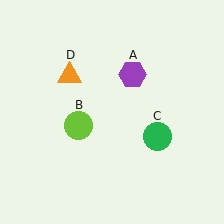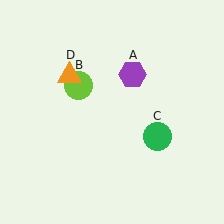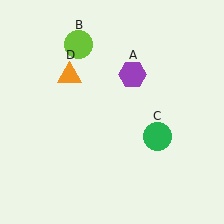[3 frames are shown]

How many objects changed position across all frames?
1 object changed position: lime circle (object B).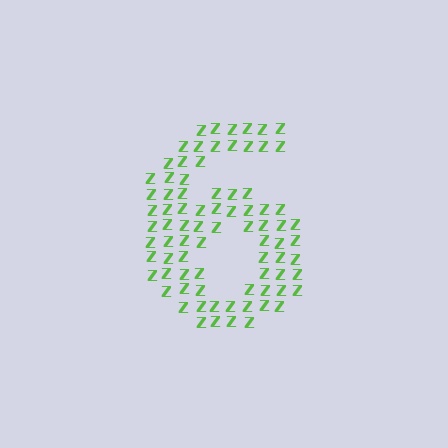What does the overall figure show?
The overall figure shows the digit 6.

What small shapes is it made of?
It is made of small letter Z's.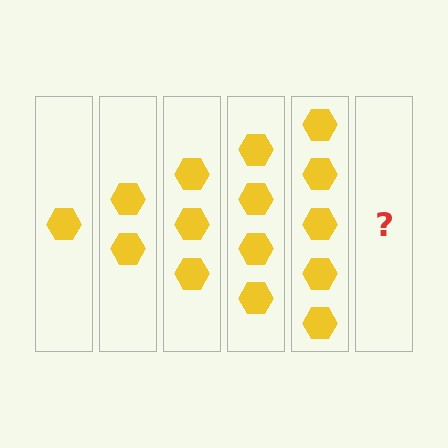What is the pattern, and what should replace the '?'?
The pattern is that each step adds one more hexagon. The '?' should be 6 hexagons.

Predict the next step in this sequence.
The next step is 6 hexagons.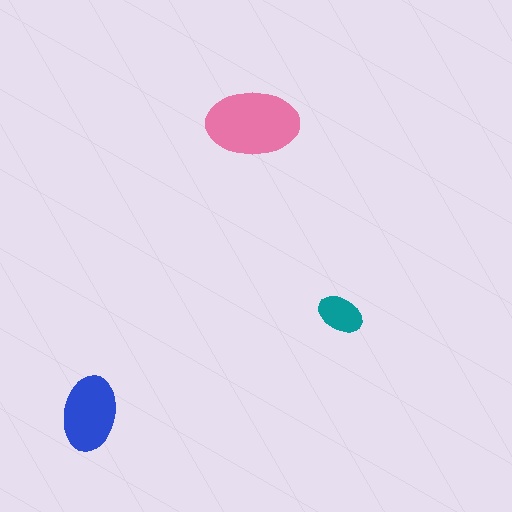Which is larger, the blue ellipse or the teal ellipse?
The blue one.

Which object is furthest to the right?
The teal ellipse is rightmost.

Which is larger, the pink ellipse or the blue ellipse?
The pink one.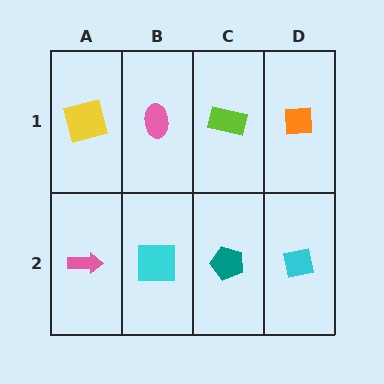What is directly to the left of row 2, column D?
A teal pentagon.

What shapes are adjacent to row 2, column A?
A yellow square (row 1, column A), a cyan square (row 2, column B).